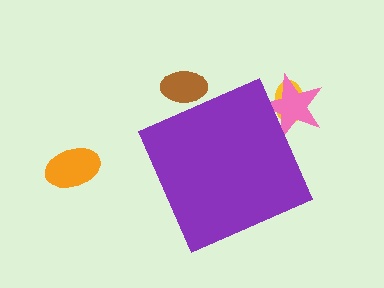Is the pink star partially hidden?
Yes, the pink star is partially hidden behind the purple diamond.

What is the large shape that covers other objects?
A purple diamond.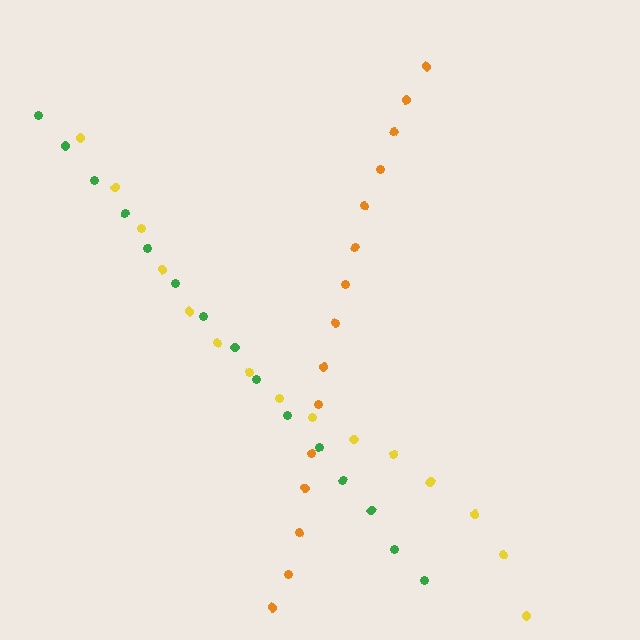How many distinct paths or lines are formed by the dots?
There are 3 distinct paths.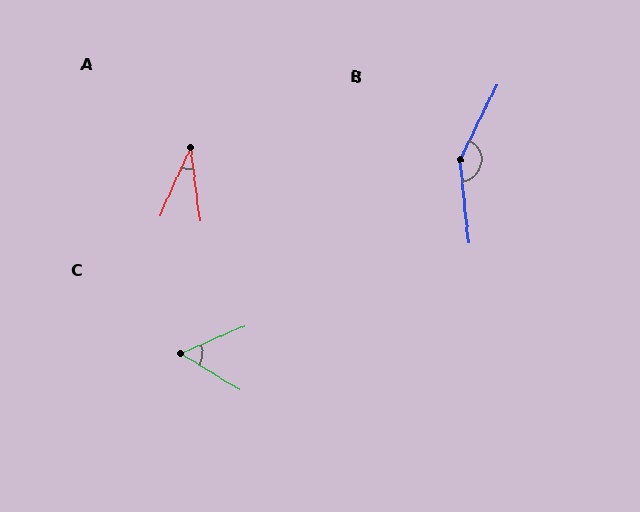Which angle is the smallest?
A, at approximately 32 degrees.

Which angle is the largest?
B, at approximately 148 degrees.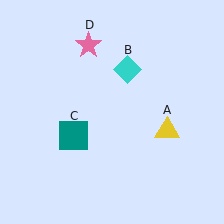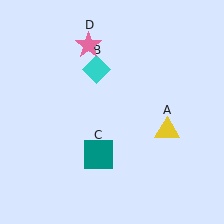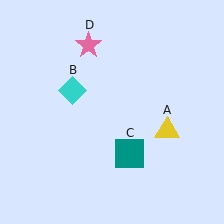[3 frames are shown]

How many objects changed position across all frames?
2 objects changed position: cyan diamond (object B), teal square (object C).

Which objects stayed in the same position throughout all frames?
Yellow triangle (object A) and pink star (object D) remained stationary.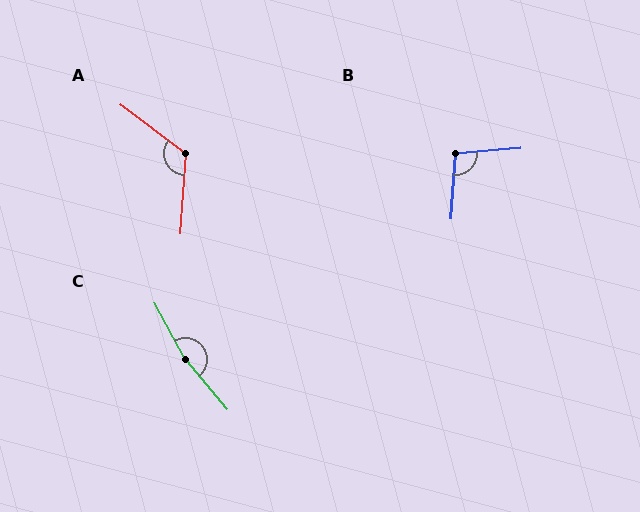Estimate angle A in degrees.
Approximately 123 degrees.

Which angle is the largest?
C, at approximately 168 degrees.